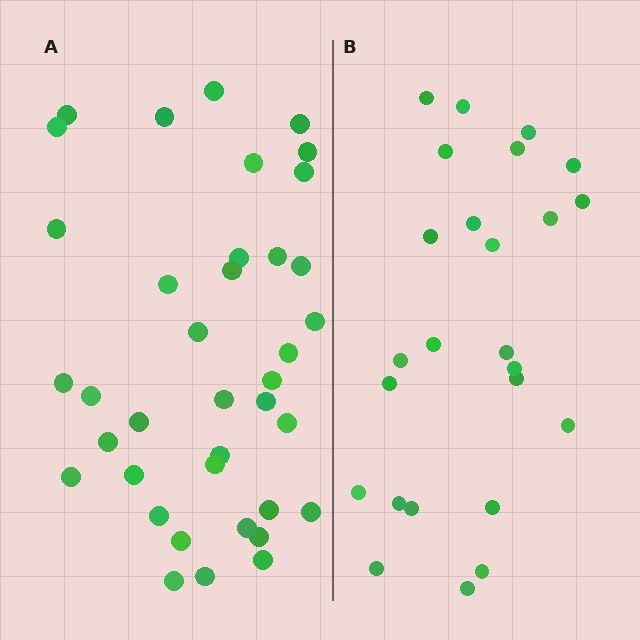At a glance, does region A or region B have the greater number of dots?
Region A (the left region) has more dots.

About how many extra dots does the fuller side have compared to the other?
Region A has approximately 15 more dots than region B.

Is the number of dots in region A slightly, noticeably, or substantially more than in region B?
Region A has substantially more. The ratio is roughly 1.5 to 1.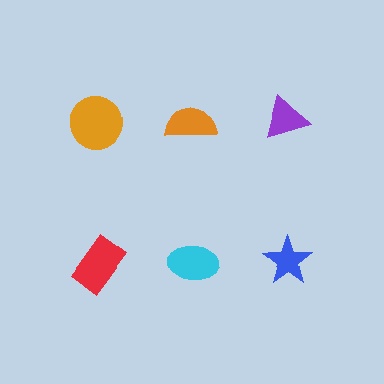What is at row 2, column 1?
A red rectangle.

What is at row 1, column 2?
An orange semicircle.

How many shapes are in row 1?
3 shapes.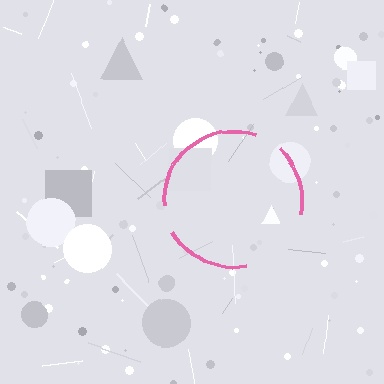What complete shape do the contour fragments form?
The contour fragments form a circle.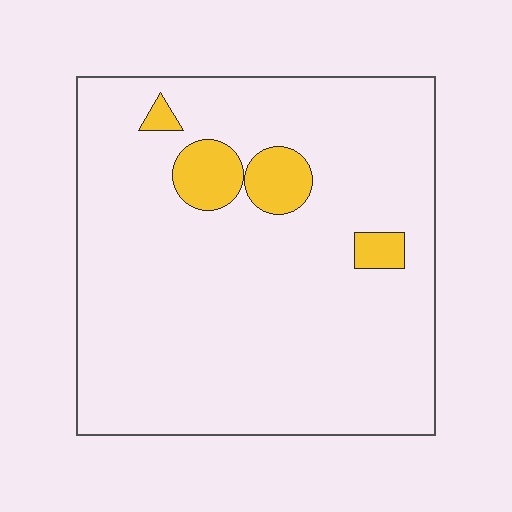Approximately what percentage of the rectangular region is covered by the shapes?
Approximately 10%.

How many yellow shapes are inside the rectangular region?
4.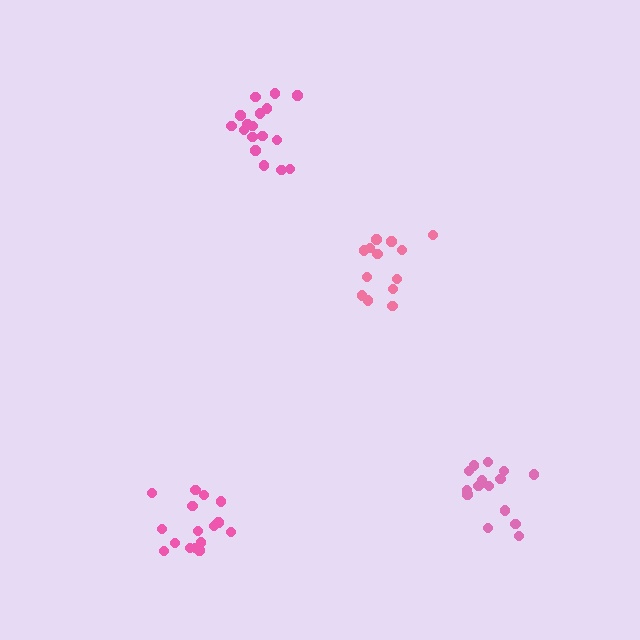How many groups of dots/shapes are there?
There are 4 groups.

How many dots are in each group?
Group 1: 15 dots, Group 2: 13 dots, Group 3: 16 dots, Group 4: 17 dots (61 total).